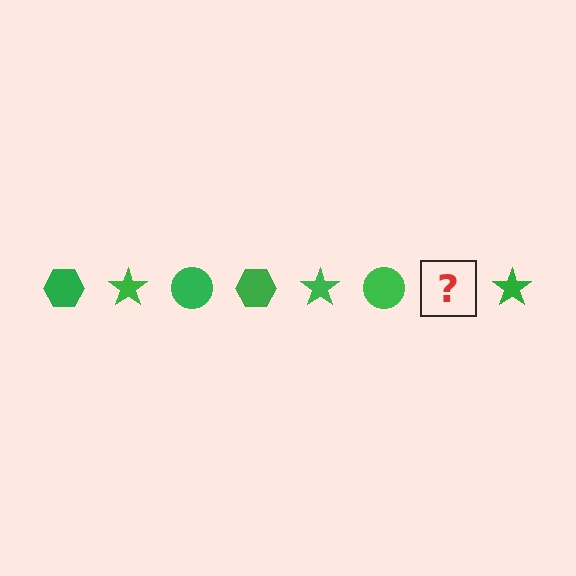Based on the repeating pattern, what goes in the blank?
The blank should be a green hexagon.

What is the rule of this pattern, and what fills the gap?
The rule is that the pattern cycles through hexagon, star, circle shapes in green. The gap should be filled with a green hexagon.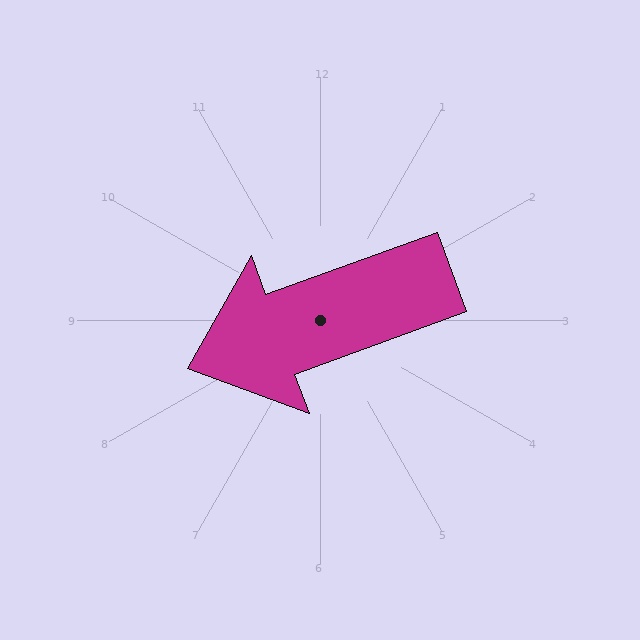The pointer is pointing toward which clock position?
Roughly 8 o'clock.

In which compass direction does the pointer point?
West.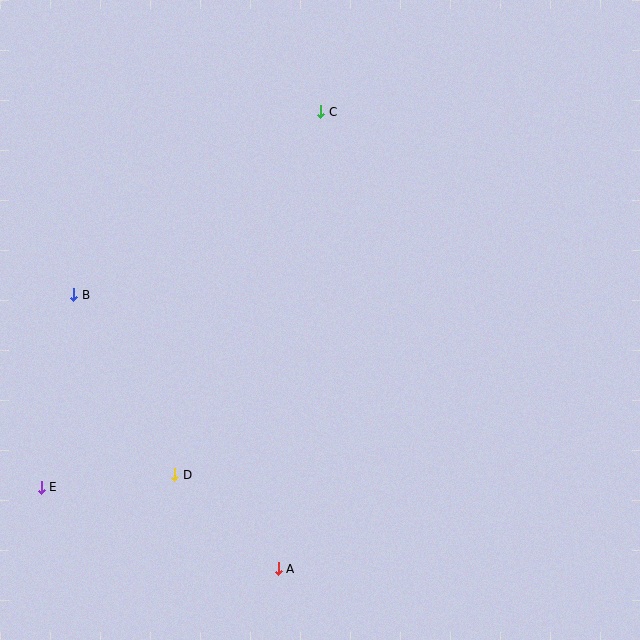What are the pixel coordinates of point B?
Point B is at (74, 295).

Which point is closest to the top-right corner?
Point C is closest to the top-right corner.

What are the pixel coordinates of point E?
Point E is at (41, 487).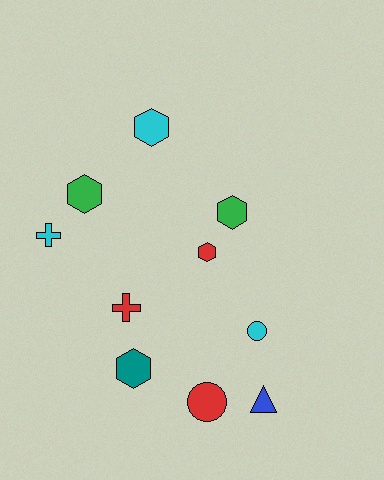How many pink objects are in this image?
There are no pink objects.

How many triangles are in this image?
There is 1 triangle.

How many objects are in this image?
There are 10 objects.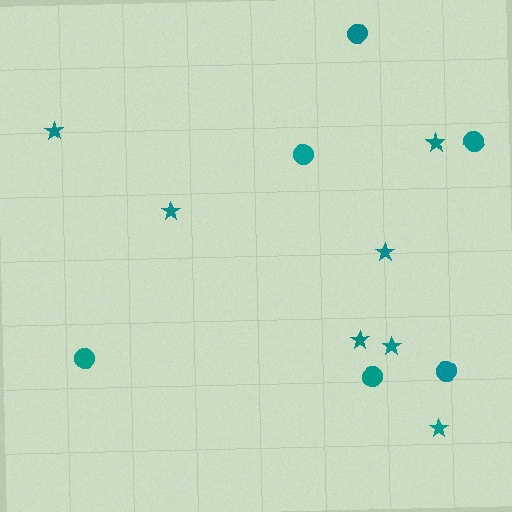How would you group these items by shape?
There are 2 groups: one group of stars (7) and one group of circles (6).